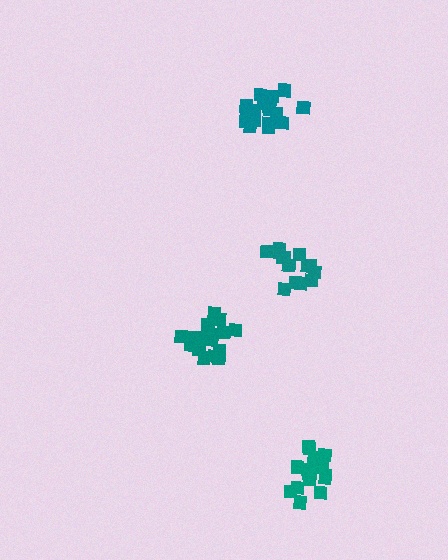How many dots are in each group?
Group 1: 19 dots, Group 2: 14 dots, Group 3: 17 dots, Group 4: 16 dots (66 total).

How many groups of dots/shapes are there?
There are 4 groups.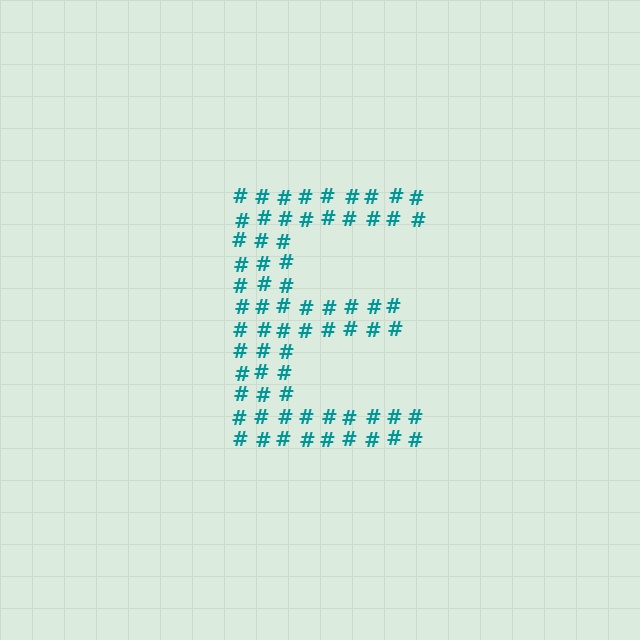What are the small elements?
The small elements are hash symbols.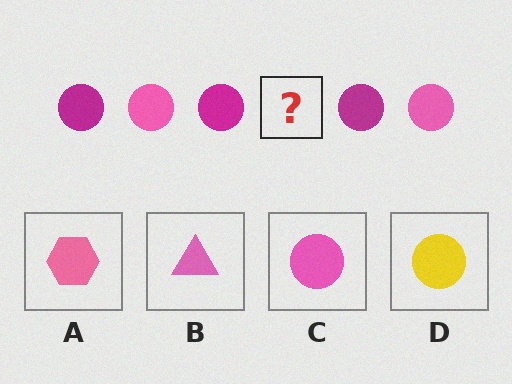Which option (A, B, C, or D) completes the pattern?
C.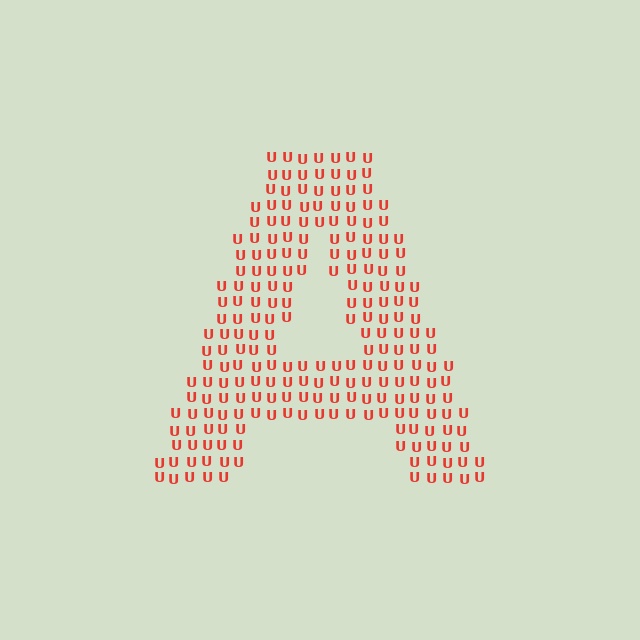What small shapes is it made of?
It is made of small letter U's.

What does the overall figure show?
The overall figure shows the letter A.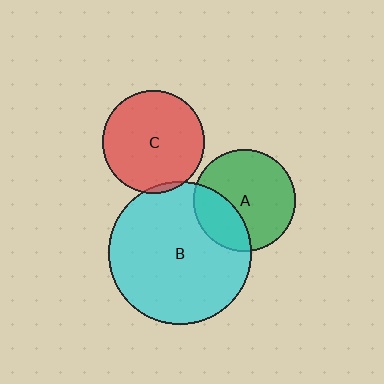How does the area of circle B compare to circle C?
Approximately 1.9 times.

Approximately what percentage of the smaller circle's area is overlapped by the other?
Approximately 30%.